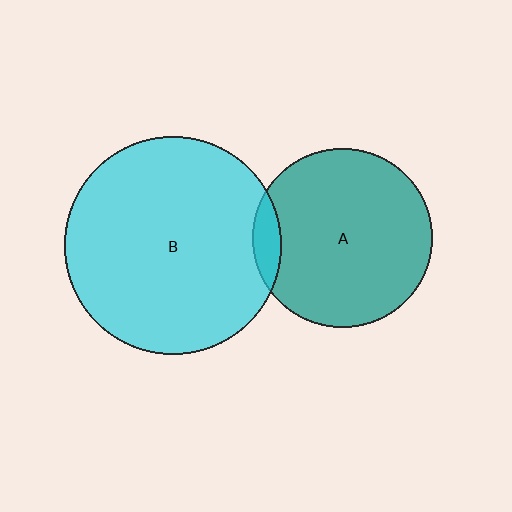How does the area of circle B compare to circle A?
Approximately 1.5 times.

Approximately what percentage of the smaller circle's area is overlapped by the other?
Approximately 10%.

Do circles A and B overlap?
Yes.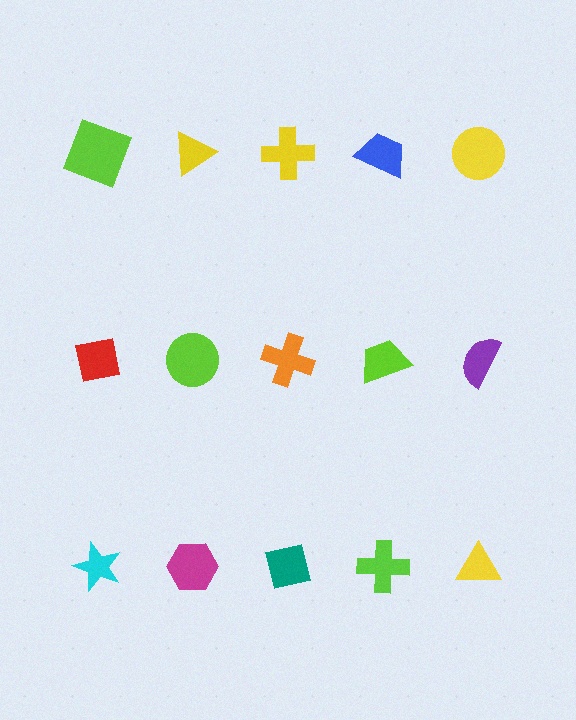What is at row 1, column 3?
A yellow cross.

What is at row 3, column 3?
A teal square.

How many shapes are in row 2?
5 shapes.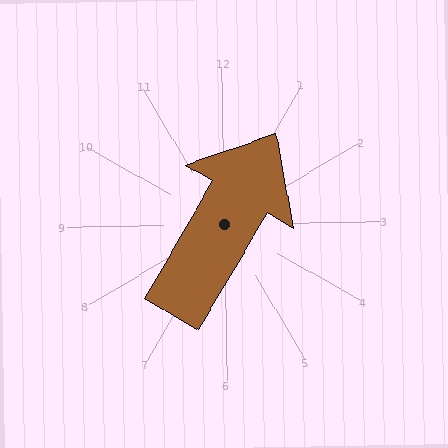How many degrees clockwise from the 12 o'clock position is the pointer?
Approximately 31 degrees.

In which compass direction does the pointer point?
Northeast.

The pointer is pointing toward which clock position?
Roughly 1 o'clock.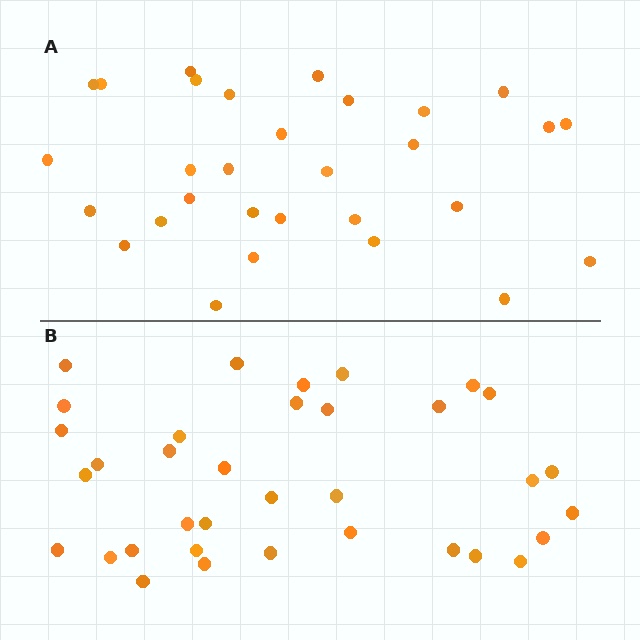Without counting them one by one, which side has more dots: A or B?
Region B (the bottom region) has more dots.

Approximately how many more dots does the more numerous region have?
Region B has about 5 more dots than region A.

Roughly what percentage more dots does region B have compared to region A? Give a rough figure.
About 15% more.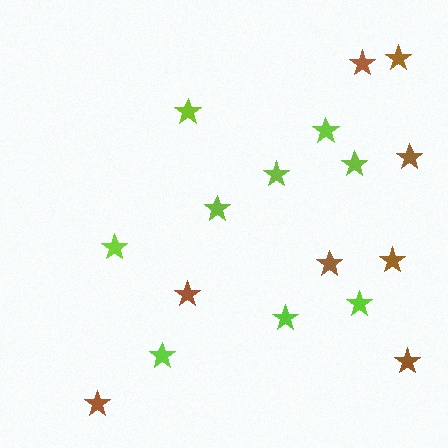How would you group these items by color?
There are 2 groups: one group of brown stars (8) and one group of lime stars (9).